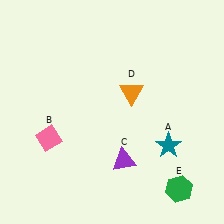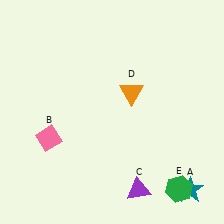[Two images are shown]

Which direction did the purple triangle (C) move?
The purple triangle (C) moved down.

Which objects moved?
The objects that moved are: the teal star (A), the purple triangle (C).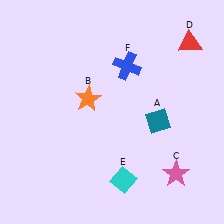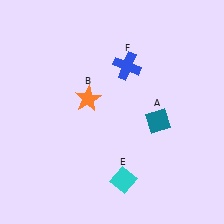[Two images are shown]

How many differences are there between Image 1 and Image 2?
There are 2 differences between the two images.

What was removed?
The red triangle (D), the pink star (C) were removed in Image 2.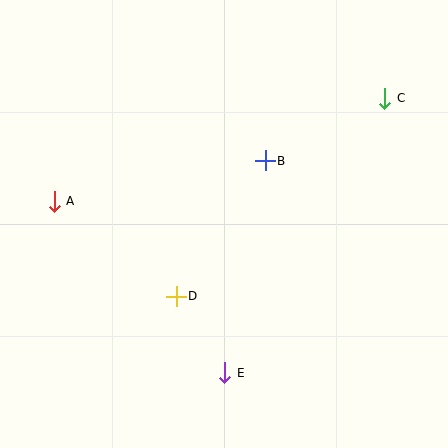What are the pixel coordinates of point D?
Point D is at (176, 296).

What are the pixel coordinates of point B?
Point B is at (265, 161).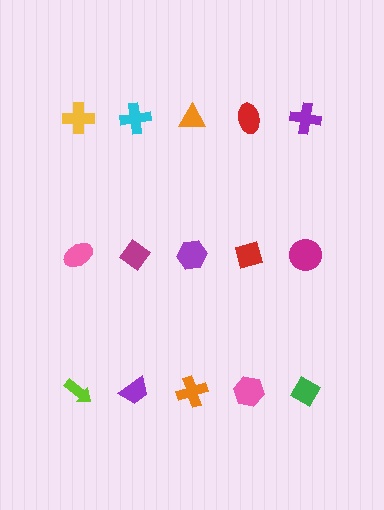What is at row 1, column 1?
A yellow cross.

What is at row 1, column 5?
A purple cross.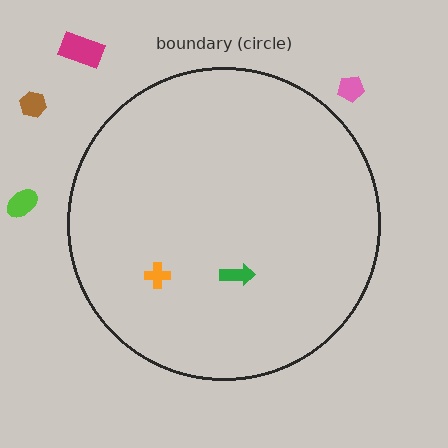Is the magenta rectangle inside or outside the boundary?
Outside.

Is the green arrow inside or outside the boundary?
Inside.